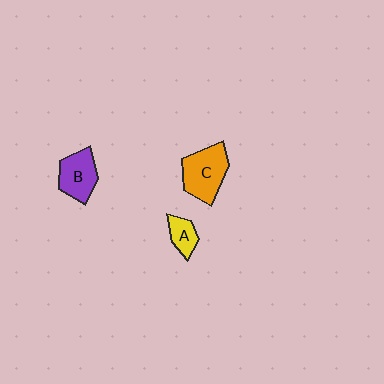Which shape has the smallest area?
Shape A (yellow).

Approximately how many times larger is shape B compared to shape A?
Approximately 1.7 times.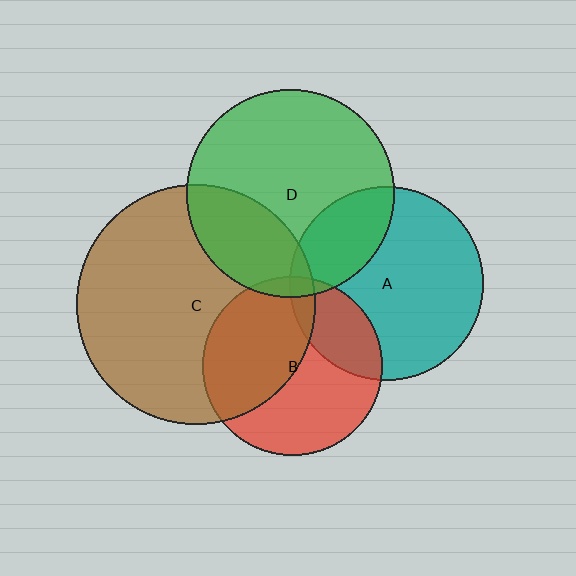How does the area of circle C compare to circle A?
Approximately 1.5 times.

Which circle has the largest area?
Circle C (brown).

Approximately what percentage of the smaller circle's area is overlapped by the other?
Approximately 5%.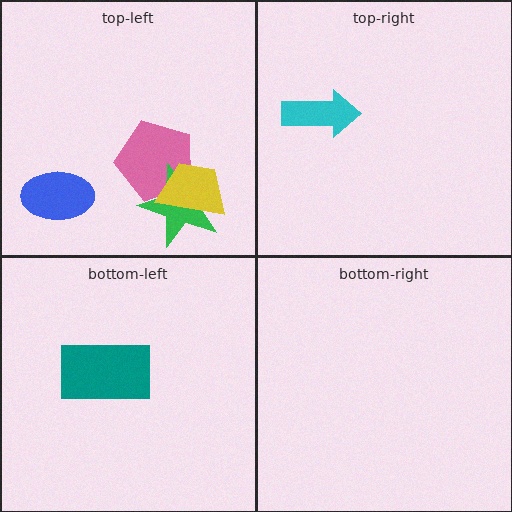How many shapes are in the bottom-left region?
1.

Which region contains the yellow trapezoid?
The top-left region.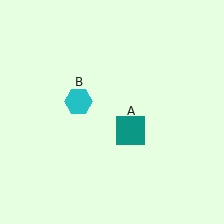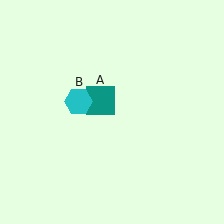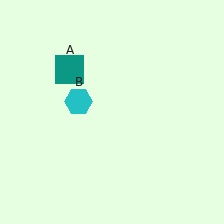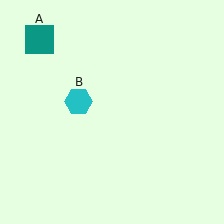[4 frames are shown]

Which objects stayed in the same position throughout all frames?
Cyan hexagon (object B) remained stationary.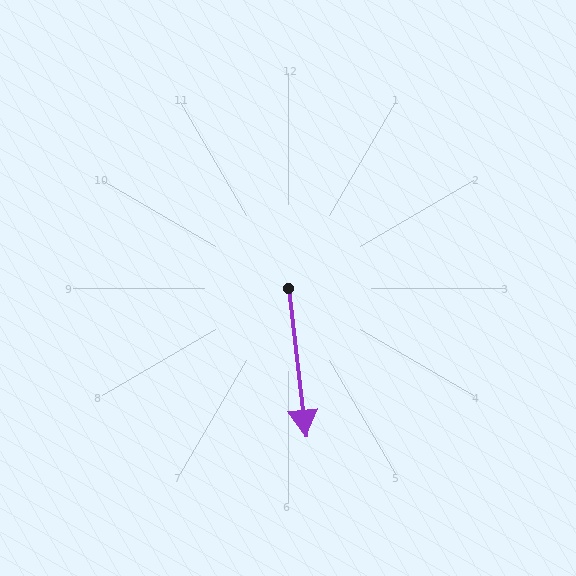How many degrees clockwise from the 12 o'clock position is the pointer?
Approximately 173 degrees.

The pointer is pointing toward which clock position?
Roughly 6 o'clock.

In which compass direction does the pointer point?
South.